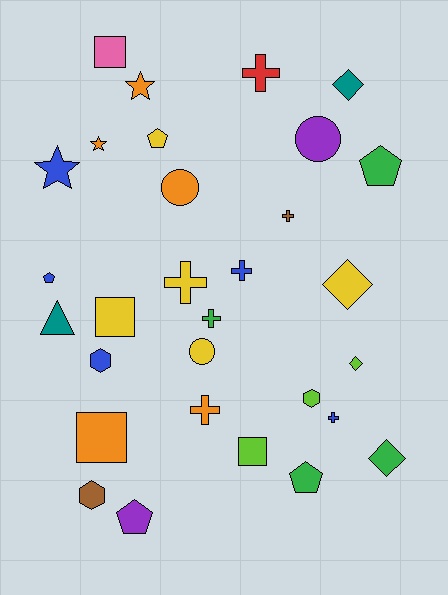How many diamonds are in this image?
There are 4 diamonds.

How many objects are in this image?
There are 30 objects.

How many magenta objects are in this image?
There are no magenta objects.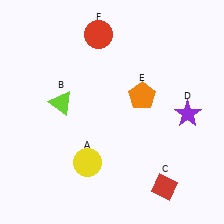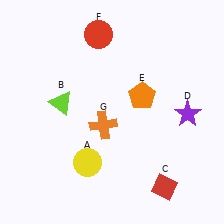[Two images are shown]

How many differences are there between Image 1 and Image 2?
There is 1 difference between the two images.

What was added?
An orange cross (G) was added in Image 2.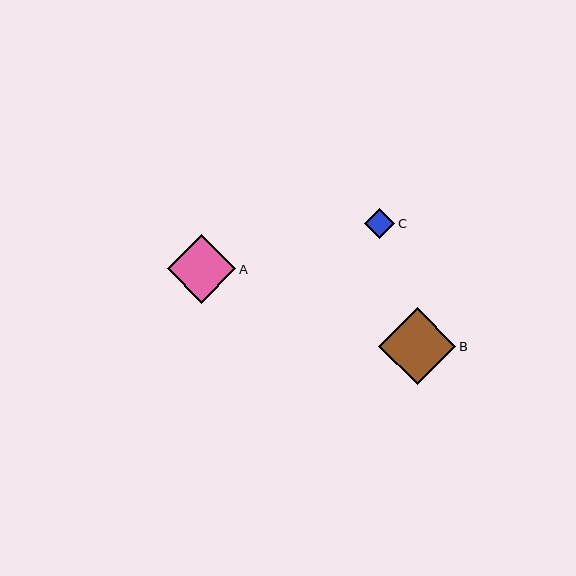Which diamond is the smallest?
Diamond C is the smallest with a size of approximately 30 pixels.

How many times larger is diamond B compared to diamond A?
Diamond B is approximately 1.1 times the size of diamond A.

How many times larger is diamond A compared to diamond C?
Diamond A is approximately 2.3 times the size of diamond C.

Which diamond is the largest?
Diamond B is the largest with a size of approximately 77 pixels.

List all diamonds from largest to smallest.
From largest to smallest: B, A, C.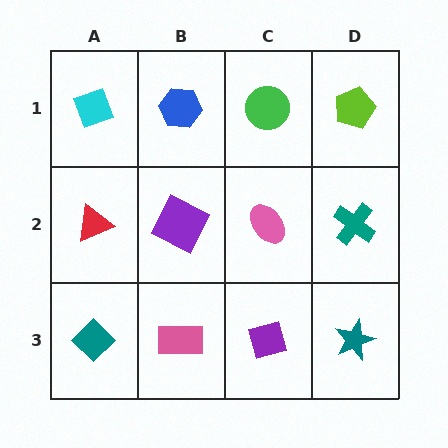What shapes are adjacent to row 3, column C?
A pink ellipse (row 2, column C), a pink rectangle (row 3, column B), a teal star (row 3, column D).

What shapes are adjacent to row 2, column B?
A blue hexagon (row 1, column B), a pink rectangle (row 3, column B), a red triangle (row 2, column A), a pink ellipse (row 2, column C).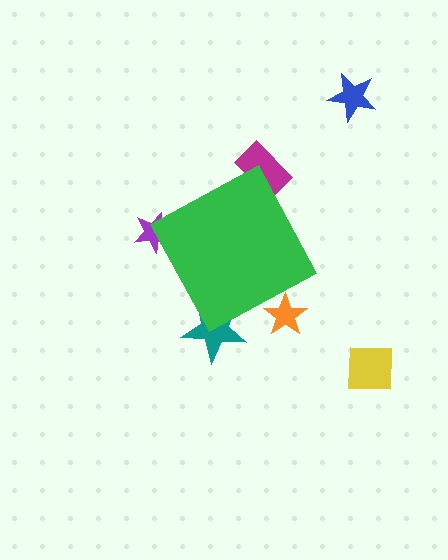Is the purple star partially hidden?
Yes, the purple star is partially hidden behind the green diamond.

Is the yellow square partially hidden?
No, the yellow square is fully visible.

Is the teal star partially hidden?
Yes, the teal star is partially hidden behind the green diamond.